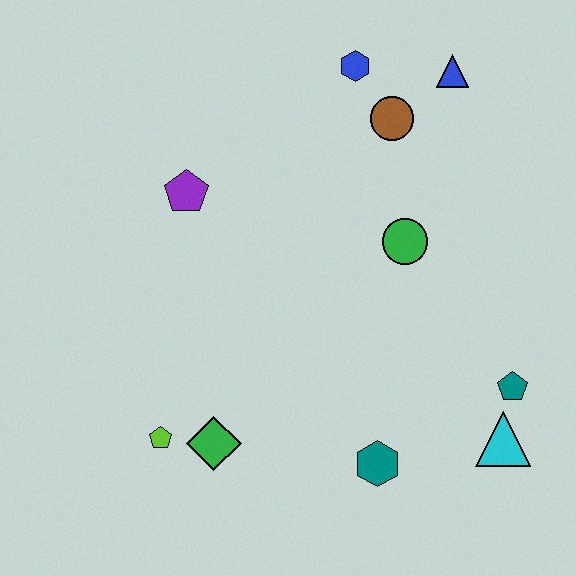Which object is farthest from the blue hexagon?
The lime pentagon is farthest from the blue hexagon.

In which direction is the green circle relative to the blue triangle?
The green circle is below the blue triangle.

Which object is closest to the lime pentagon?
The green diamond is closest to the lime pentagon.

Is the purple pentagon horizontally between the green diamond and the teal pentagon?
No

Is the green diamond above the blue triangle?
No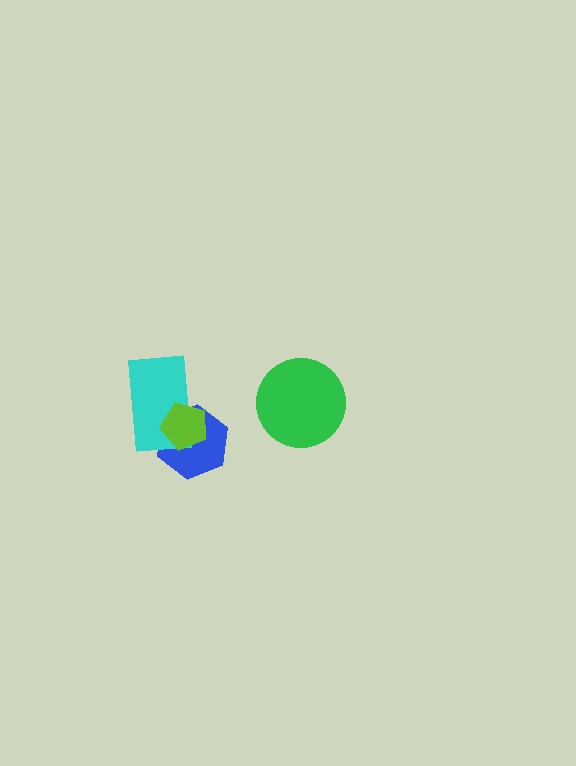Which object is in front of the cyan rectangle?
The lime pentagon is in front of the cyan rectangle.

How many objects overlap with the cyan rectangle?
2 objects overlap with the cyan rectangle.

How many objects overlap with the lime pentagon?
2 objects overlap with the lime pentagon.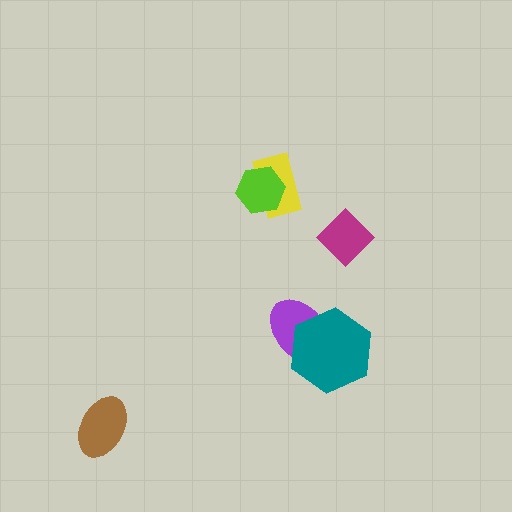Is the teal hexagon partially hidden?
No, no other shape covers it.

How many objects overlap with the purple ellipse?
1 object overlaps with the purple ellipse.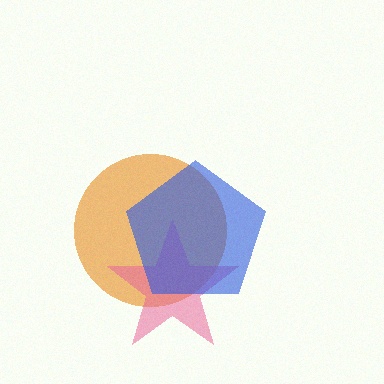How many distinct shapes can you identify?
There are 3 distinct shapes: an orange circle, a pink star, a blue pentagon.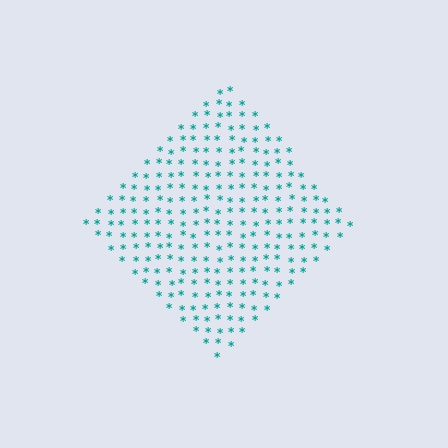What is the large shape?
The large shape is a diamond.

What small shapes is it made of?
It is made of small asterisks.